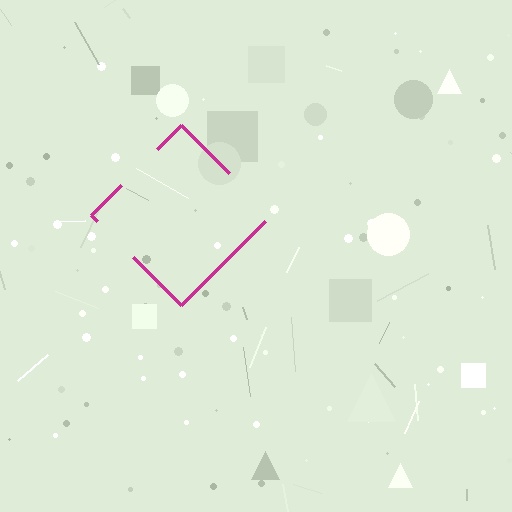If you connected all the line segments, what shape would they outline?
They would outline a diamond.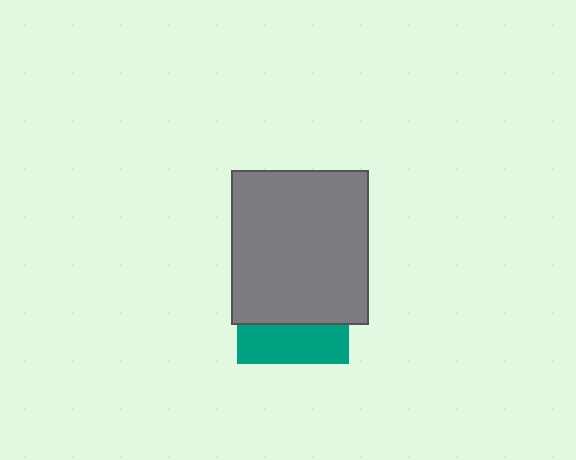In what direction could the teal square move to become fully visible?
The teal square could move down. That would shift it out from behind the gray rectangle entirely.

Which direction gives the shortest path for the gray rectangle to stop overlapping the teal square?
Moving up gives the shortest separation.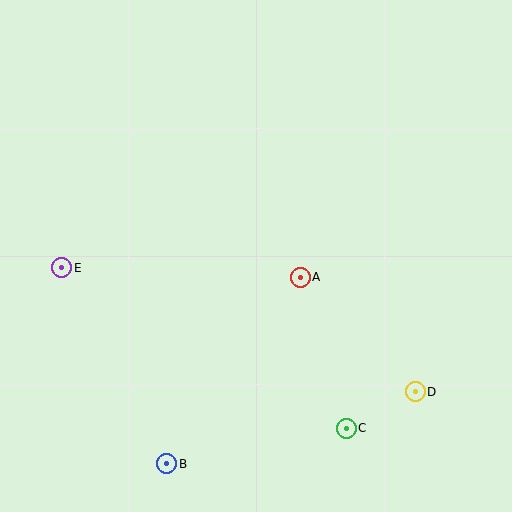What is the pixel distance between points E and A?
The distance between E and A is 239 pixels.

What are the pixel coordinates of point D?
Point D is at (415, 392).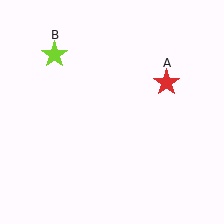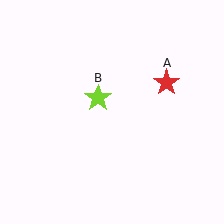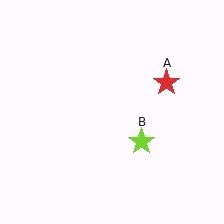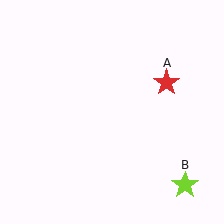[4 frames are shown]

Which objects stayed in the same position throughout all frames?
Red star (object A) remained stationary.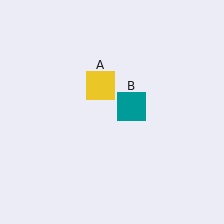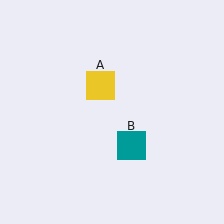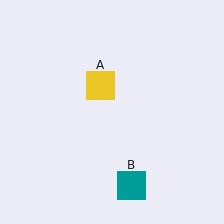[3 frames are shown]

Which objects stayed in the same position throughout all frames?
Yellow square (object A) remained stationary.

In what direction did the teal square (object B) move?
The teal square (object B) moved down.